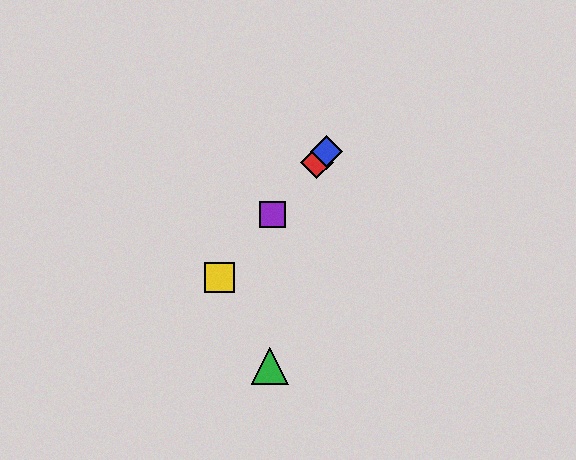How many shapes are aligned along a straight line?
4 shapes (the red diamond, the blue diamond, the yellow square, the purple square) are aligned along a straight line.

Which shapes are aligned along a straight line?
The red diamond, the blue diamond, the yellow square, the purple square are aligned along a straight line.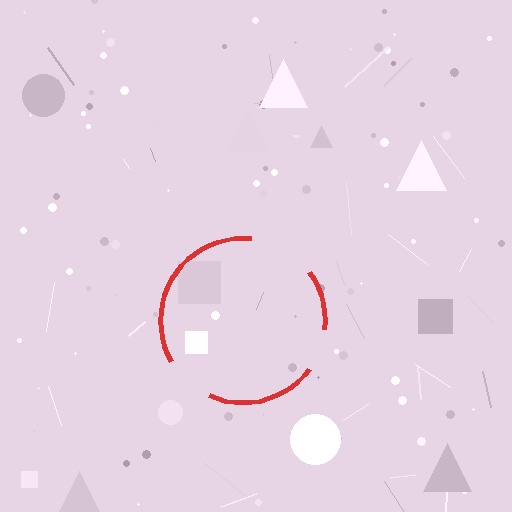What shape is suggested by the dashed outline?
The dashed outline suggests a circle.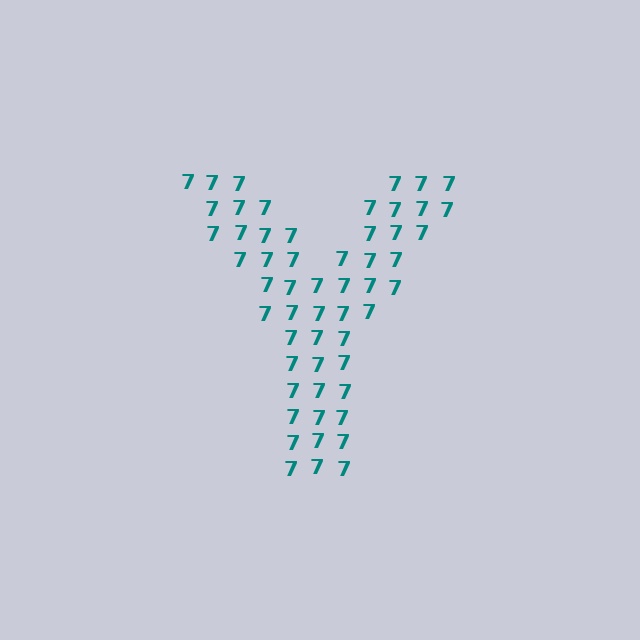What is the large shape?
The large shape is the letter Y.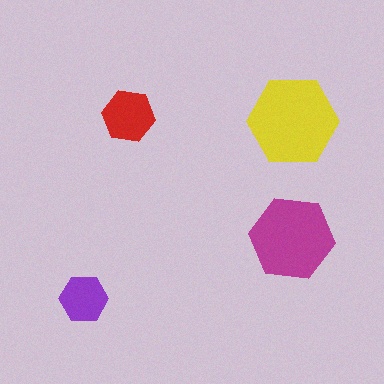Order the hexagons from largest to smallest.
the yellow one, the magenta one, the red one, the purple one.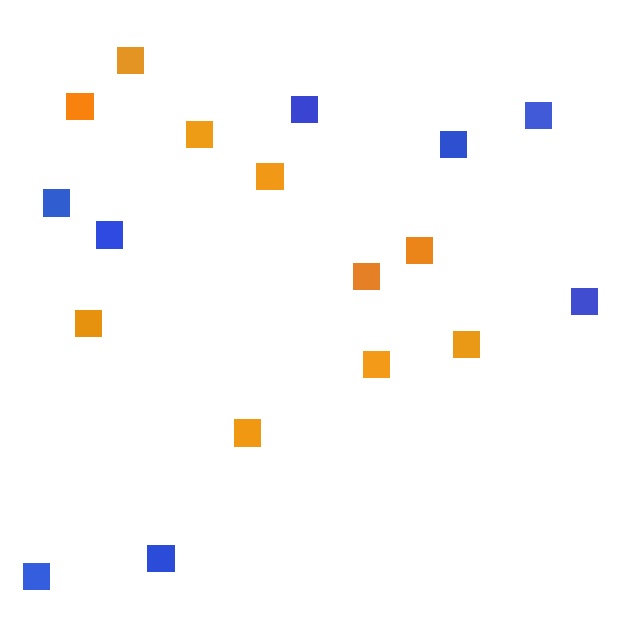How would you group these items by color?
There are 2 groups: one group of orange squares (10) and one group of blue squares (8).